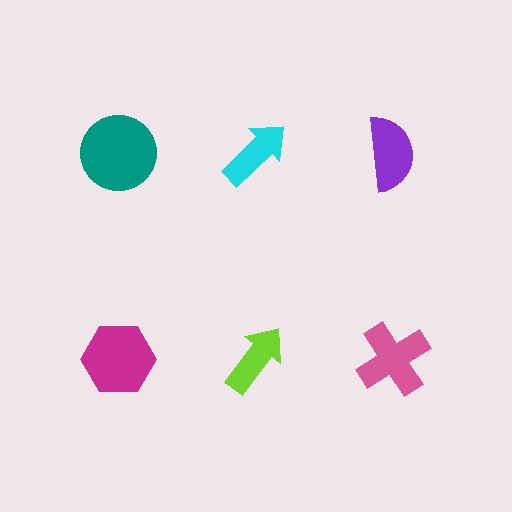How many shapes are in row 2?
3 shapes.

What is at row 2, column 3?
A pink cross.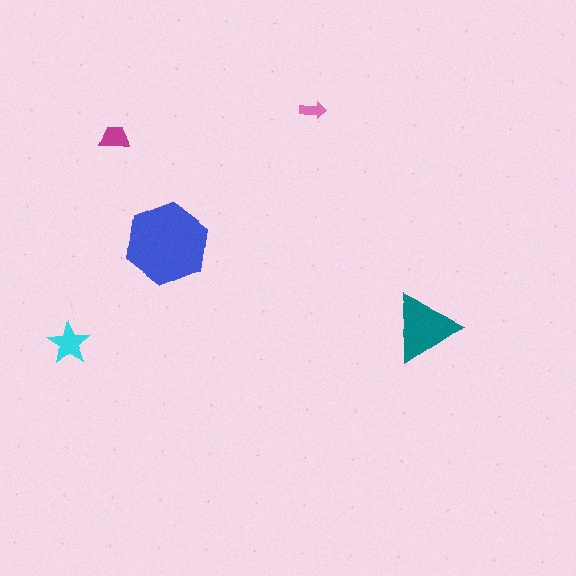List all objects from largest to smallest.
The blue hexagon, the teal triangle, the cyan star, the magenta trapezoid, the pink arrow.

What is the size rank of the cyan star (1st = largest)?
3rd.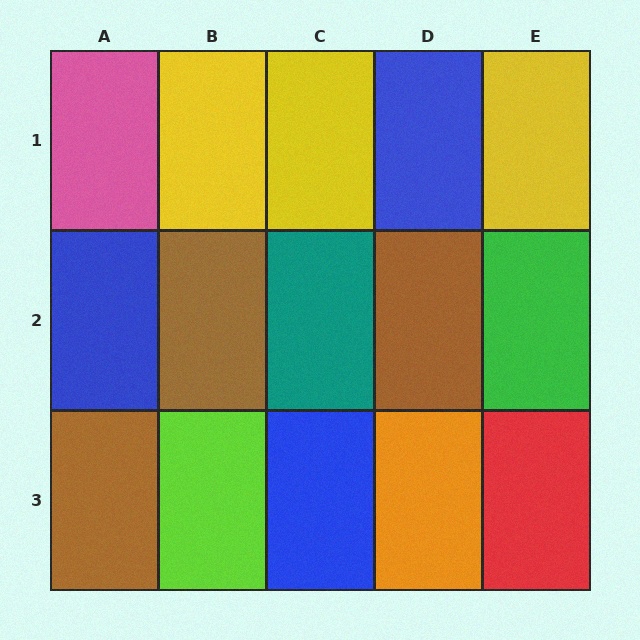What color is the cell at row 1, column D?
Blue.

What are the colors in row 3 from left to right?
Brown, lime, blue, orange, red.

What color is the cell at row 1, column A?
Pink.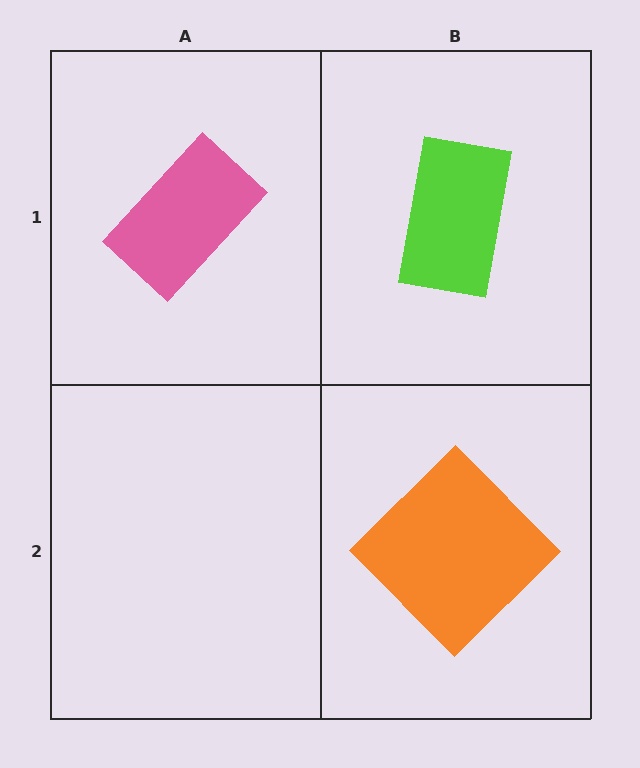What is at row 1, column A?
A pink rectangle.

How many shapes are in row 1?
2 shapes.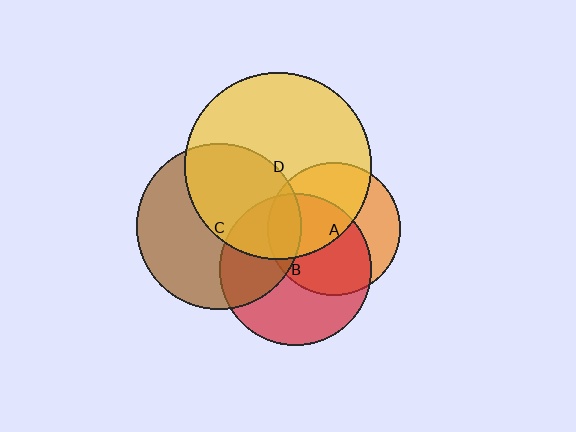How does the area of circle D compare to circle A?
Approximately 2.0 times.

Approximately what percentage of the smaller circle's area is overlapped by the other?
Approximately 15%.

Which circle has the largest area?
Circle D (yellow).